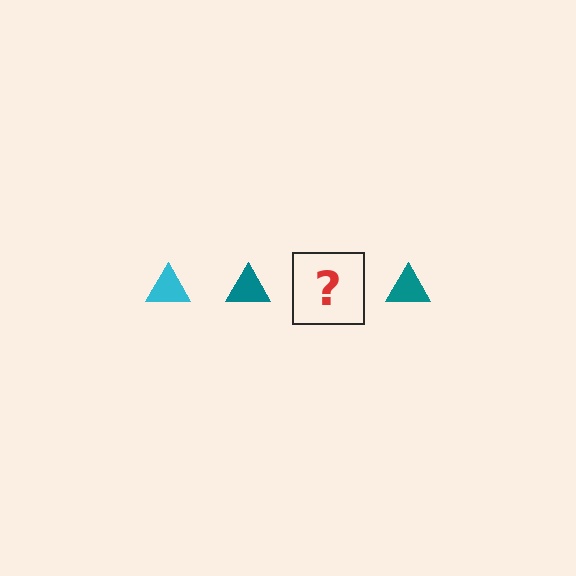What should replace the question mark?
The question mark should be replaced with a cyan triangle.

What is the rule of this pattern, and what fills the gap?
The rule is that the pattern cycles through cyan, teal triangles. The gap should be filled with a cyan triangle.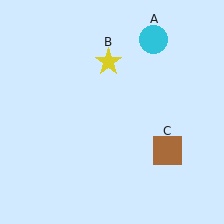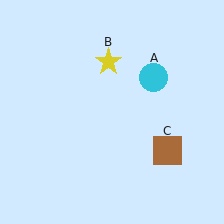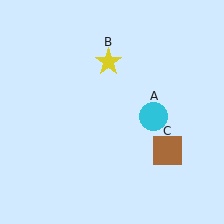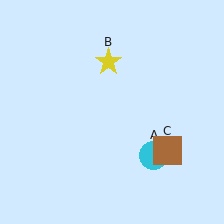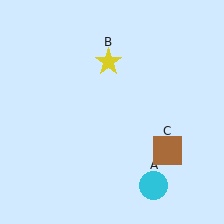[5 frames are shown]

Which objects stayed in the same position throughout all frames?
Yellow star (object B) and brown square (object C) remained stationary.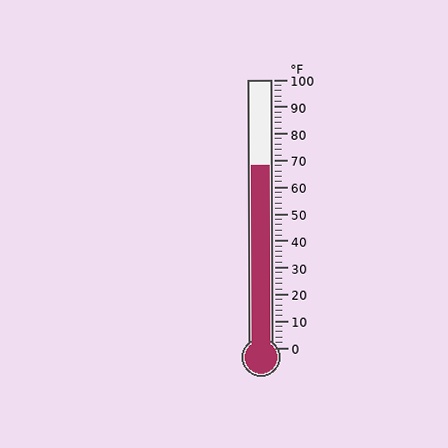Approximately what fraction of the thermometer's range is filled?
The thermometer is filled to approximately 70% of its range.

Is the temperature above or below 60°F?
The temperature is above 60°F.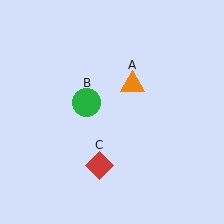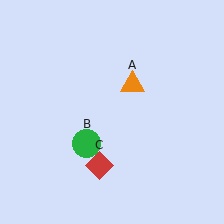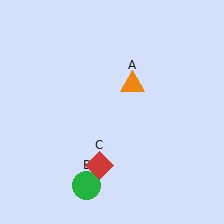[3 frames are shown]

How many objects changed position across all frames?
1 object changed position: green circle (object B).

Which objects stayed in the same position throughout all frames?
Orange triangle (object A) and red diamond (object C) remained stationary.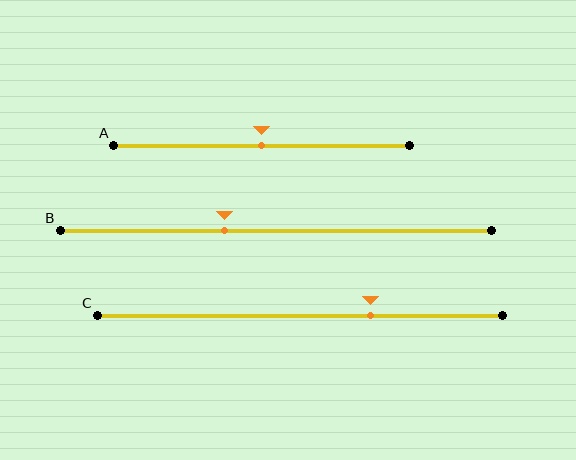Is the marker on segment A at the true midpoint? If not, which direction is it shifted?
Yes, the marker on segment A is at the true midpoint.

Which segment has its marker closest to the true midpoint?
Segment A has its marker closest to the true midpoint.